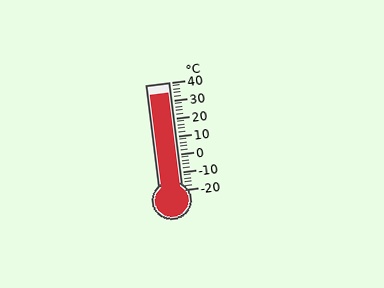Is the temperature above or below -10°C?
The temperature is above -10°C.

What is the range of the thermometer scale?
The thermometer scale ranges from -20°C to 40°C.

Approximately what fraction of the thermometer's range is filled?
The thermometer is filled to approximately 90% of its range.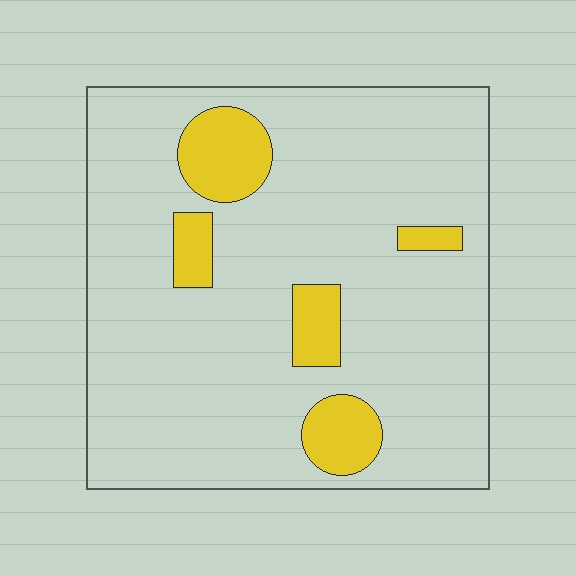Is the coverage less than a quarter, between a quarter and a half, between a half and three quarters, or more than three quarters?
Less than a quarter.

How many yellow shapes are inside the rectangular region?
5.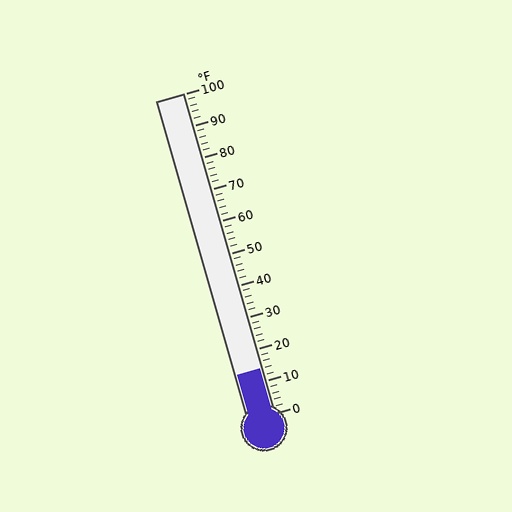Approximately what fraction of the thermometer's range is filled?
The thermometer is filled to approximately 15% of its range.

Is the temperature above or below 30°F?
The temperature is below 30°F.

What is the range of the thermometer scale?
The thermometer scale ranges from 0°F to 100°F.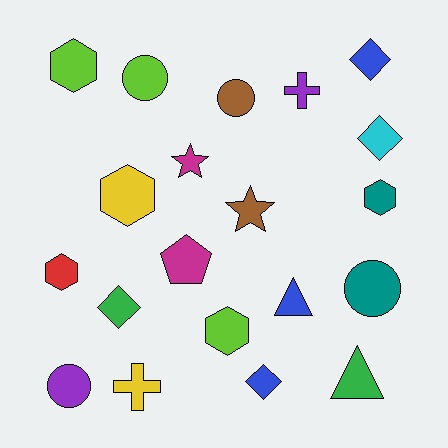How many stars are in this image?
There are 2 stars.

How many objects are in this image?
There are 20 objects.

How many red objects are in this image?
There is 1 red object.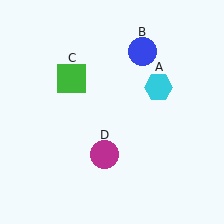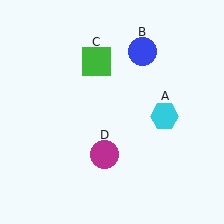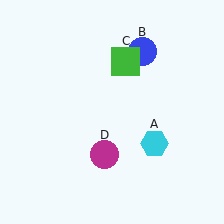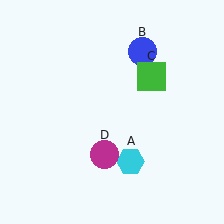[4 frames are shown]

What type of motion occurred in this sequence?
The cyan hexagon (object A), green square (object C) rotated clockwise around the center of the scene.